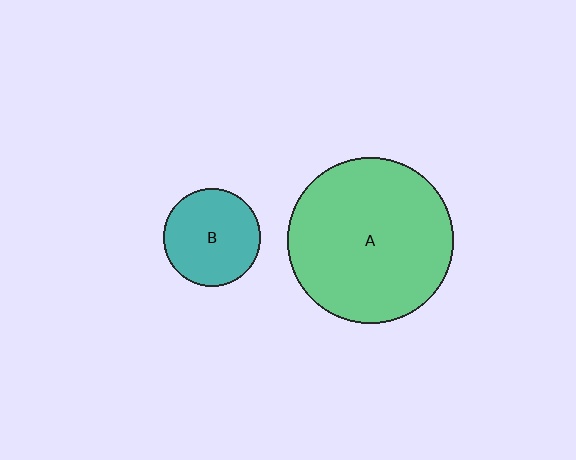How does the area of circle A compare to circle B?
Approximately 2.9 times.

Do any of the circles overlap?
No, none of the circles overlap.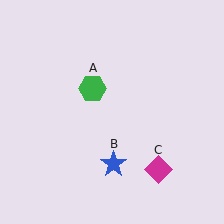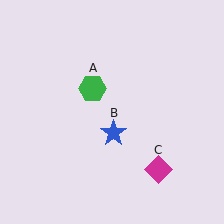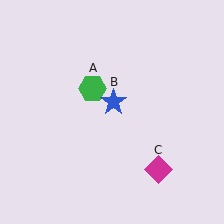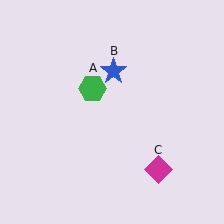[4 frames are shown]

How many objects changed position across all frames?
1 object changed position: blue star (object B).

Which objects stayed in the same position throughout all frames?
Green hexagon (object A) and magenta diamond (object C) remained stationary.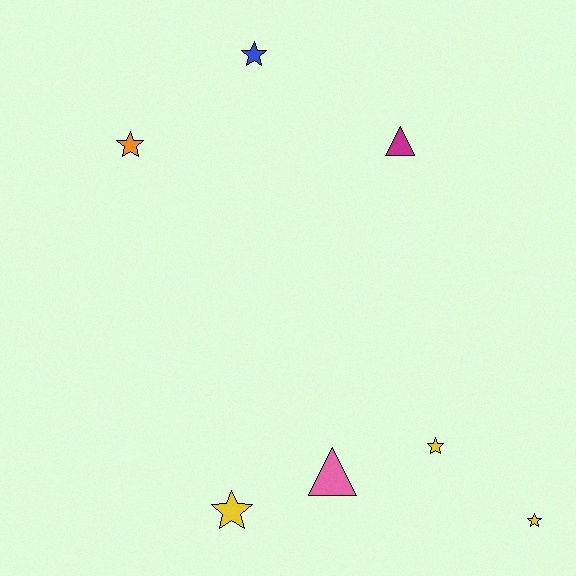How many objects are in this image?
There are 7 objects.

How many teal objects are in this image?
There are no teal objects.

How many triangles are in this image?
There are 2 triangles.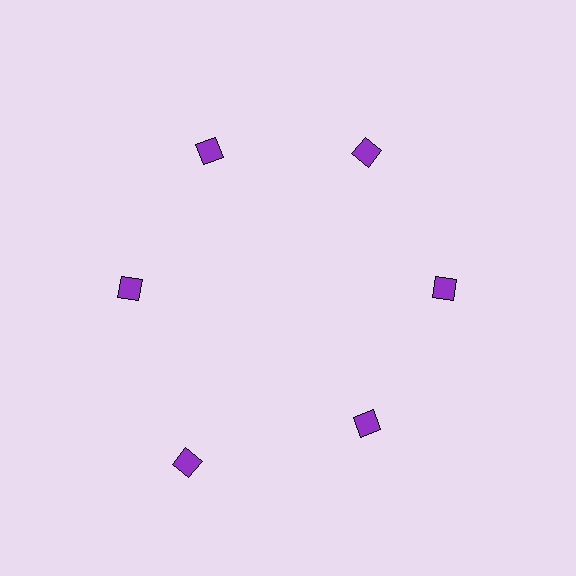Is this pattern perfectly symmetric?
No. The 6 purple diamonds are arranged in a ring, but one element near the 7 o'clock position is pushed outward from the center, breaking the 6-fold rotational symmetry.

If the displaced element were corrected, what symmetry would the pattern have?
It would have 6-fold rotational symmetry — the pattern would map onto itself every 60 degrees.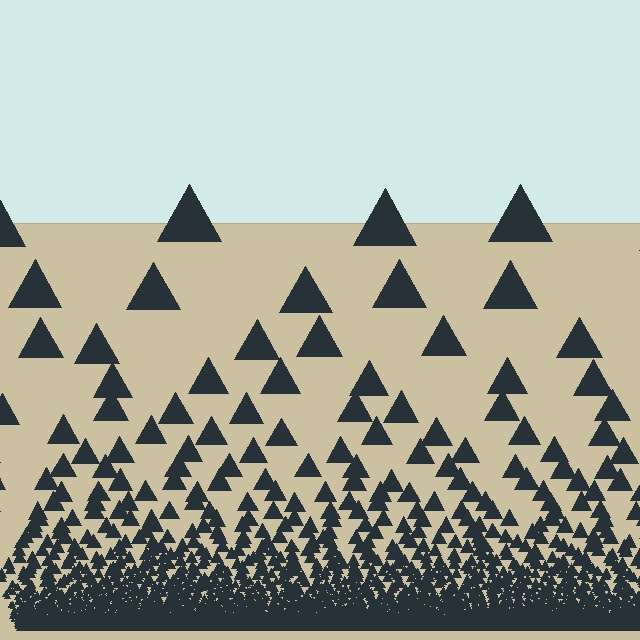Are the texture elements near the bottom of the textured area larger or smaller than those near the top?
Smaller. The gradient is inverted — elements near the bottom are smaller and denser.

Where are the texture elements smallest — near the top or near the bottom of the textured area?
Near the bottom.